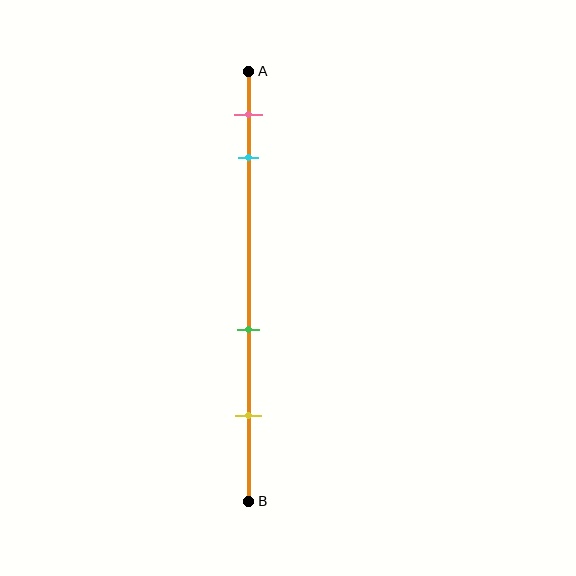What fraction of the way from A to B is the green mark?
The green mark is approximately 60% (0.6) of the way from A to B.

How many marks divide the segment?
There are 4 marks dividing the segment.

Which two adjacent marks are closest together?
The pink and cyan marks are the closest adjacent pair.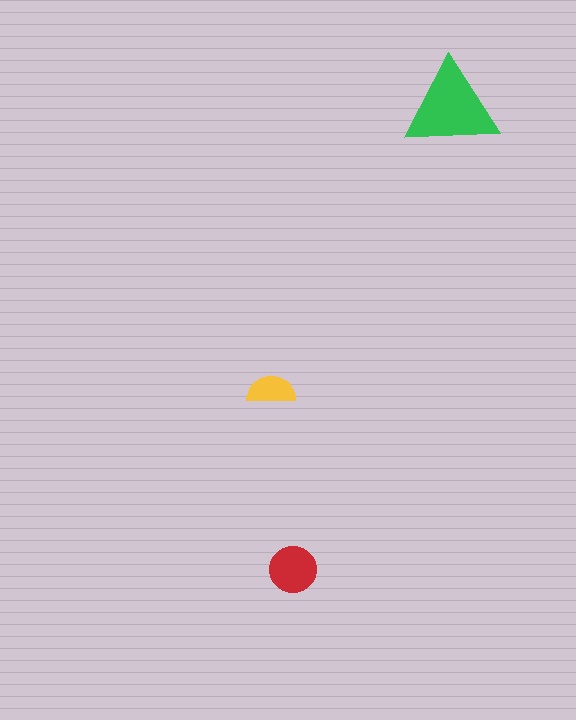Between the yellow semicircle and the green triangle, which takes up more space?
The green triangle.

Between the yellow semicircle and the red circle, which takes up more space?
The red circle.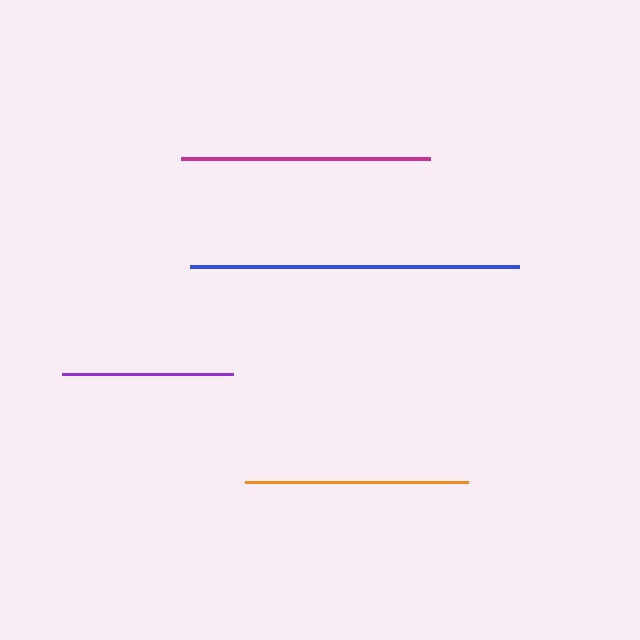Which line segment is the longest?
The blue line is the longest at approximately 329 pixels.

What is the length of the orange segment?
The orange segment is approximately 224 pixels long.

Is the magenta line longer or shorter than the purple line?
The magenta line is longer than the purple line.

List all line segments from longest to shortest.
From longest to shortest: blue, magenta, orange, purple.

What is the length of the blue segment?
The blue segment is approximately 329 pixels long.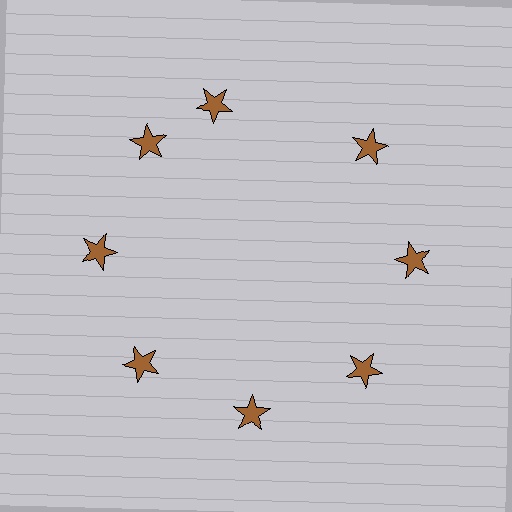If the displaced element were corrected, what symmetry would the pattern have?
It would have 8-fold rotational symmetry — the pattern would map onto itself every 45 degrees.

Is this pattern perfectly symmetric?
No. The 8 brown stars are arranged in a ring, but one element near the 12 o'clock position is rotated out of alignment along the ring, breaking the 8-fold rotational symmetry.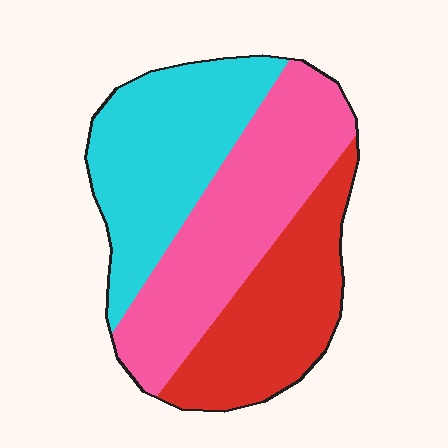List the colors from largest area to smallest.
From largest to smallest: pink, cyan, red.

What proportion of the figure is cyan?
Cyan takes up between a quarter and a half of the figure.